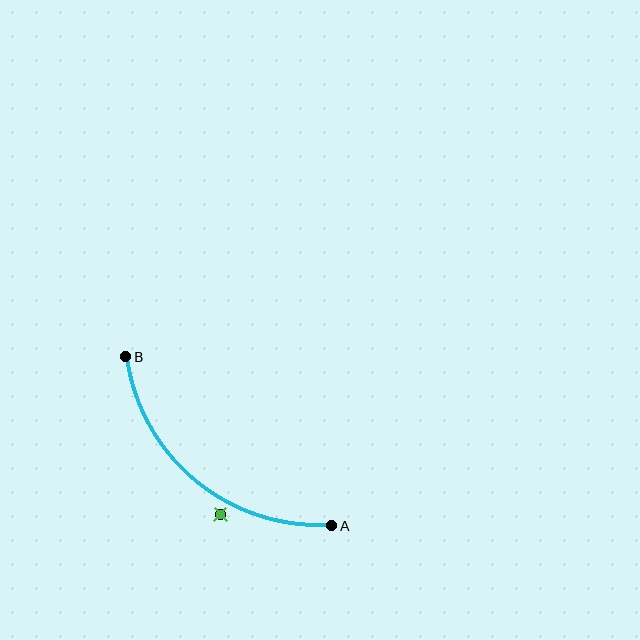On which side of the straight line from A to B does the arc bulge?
The arc bulges below and to the left of the straight line connecting A and B.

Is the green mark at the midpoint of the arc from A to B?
No — the green mark does not lie on the arc at all. It sits slightly outside the curve.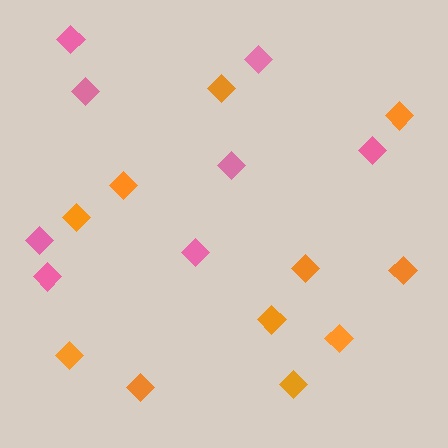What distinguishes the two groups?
There are 2 groups: one group of pink diamonds (8) and one group of orange diamonds (11).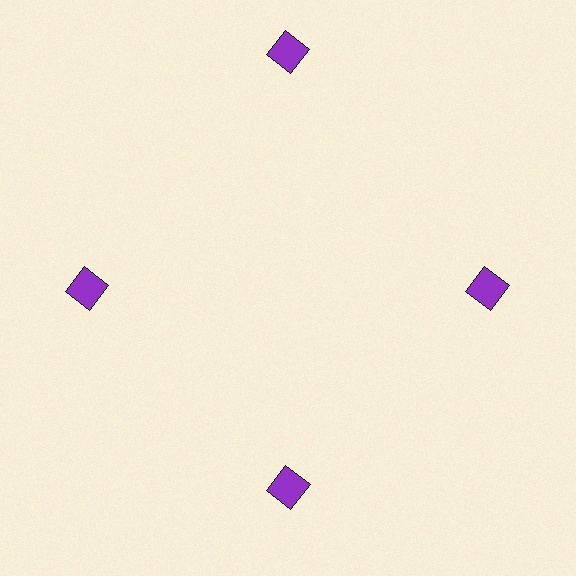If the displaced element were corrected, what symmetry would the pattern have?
It would have 4-fold rotational symmetry — the pattern would map onto itself every 90 degrees.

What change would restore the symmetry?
The symmetry would be restored by moving it inward, back onto the ring so that all 4 diamonds sit at equal angles and equal distance from the center.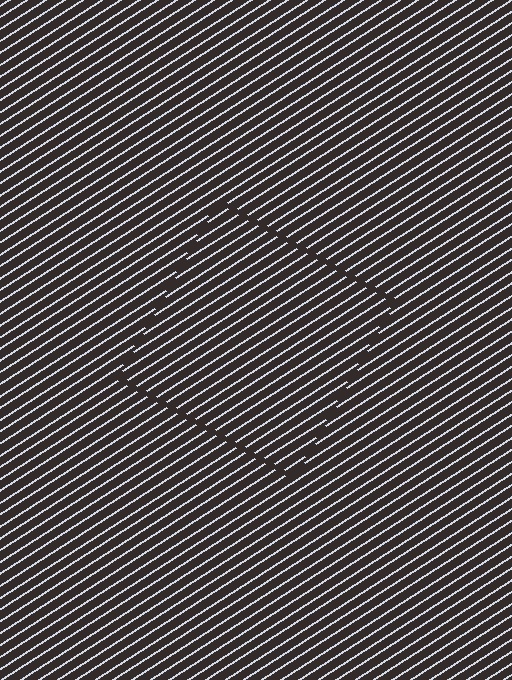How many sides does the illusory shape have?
4 sides — the line-ends trace a square.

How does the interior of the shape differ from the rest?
The interior of the shape contains the same grating, shifted by half a period — the contour is defined by the phase discontinuity where line-ends from the inner and outer gratings abut.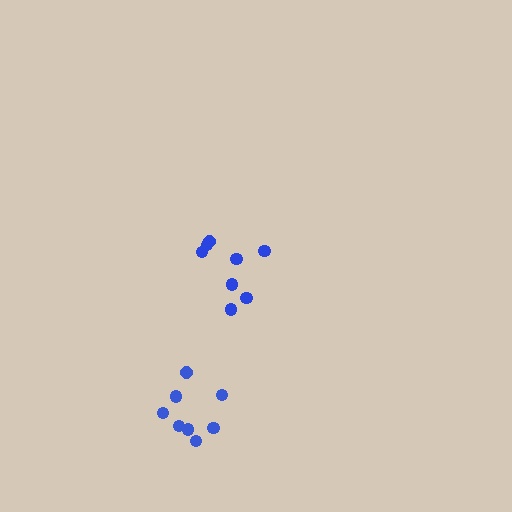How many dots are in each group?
Group 1: 8 dots, Group 2: 8 dots (16 total).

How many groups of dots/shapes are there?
There are 2 groups.